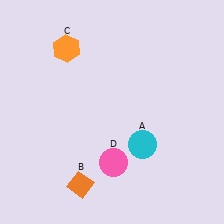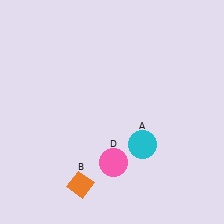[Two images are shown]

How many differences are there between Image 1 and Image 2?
There is 1 difference between the two images.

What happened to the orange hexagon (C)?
The orange hexagon (C) was removed in Image 2. It was in the top-left area of Image 1.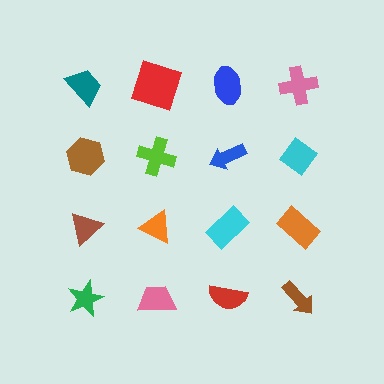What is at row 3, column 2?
An orange triangle.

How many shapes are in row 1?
4 shapes.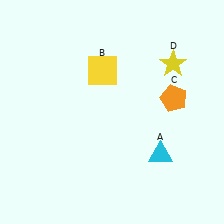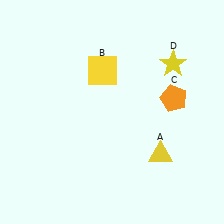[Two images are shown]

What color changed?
The triangle (A) changed from cyan in Image 1 to yellow in Image 2.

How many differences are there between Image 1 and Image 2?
There is 1 difference between the two images.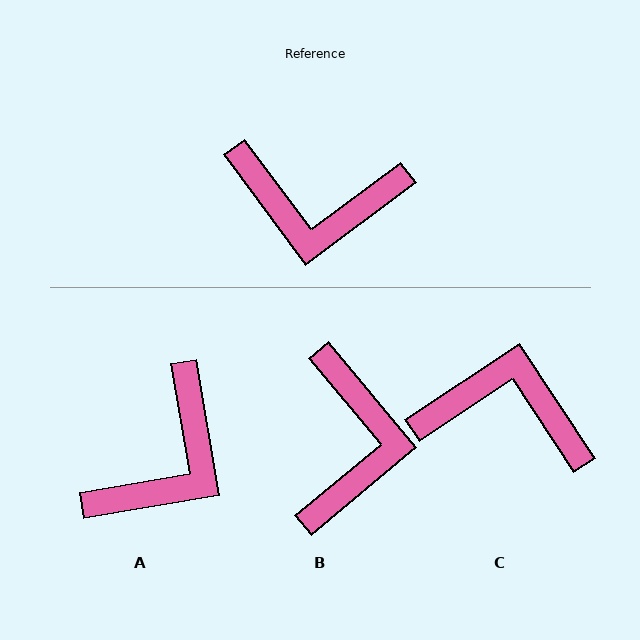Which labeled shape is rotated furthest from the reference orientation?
C, about 177 degrees away.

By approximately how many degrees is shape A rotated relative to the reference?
Approximately 63 degrees counter-clockwise.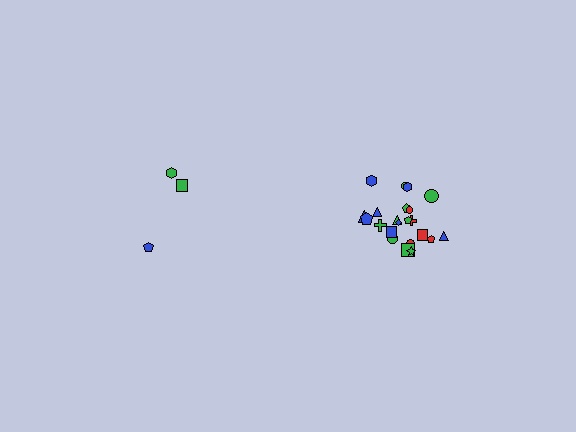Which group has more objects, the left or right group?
The right group.